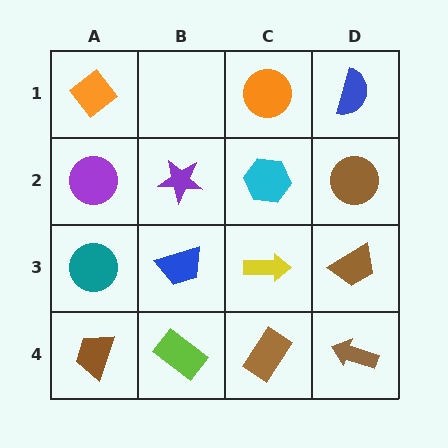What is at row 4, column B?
A lime rectangle.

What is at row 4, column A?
A brown trapezoid.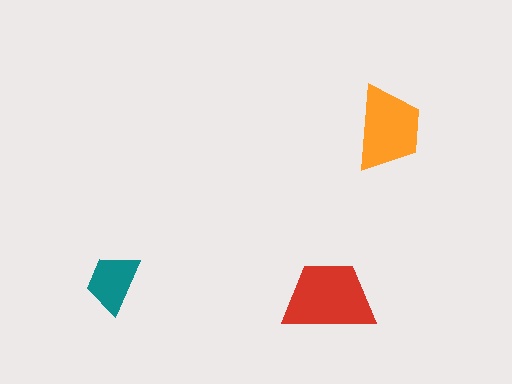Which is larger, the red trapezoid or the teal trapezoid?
The red one.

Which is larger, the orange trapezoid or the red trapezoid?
The red one.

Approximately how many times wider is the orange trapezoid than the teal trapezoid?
About 1.5 times wider.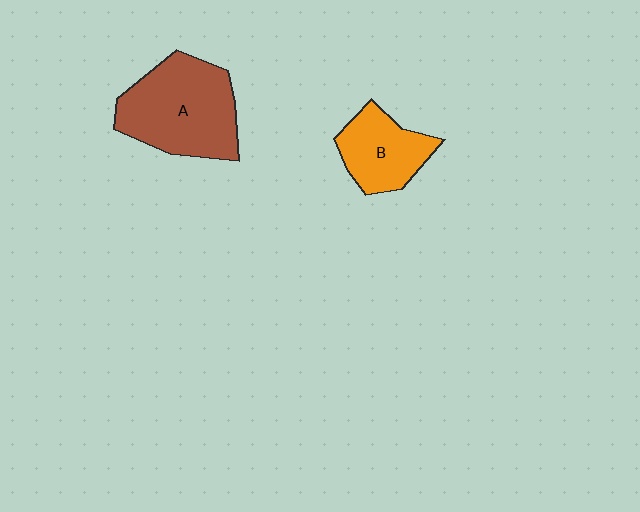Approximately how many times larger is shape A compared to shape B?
Approximately 1.7 times.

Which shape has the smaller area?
Shape B (orange).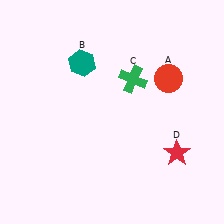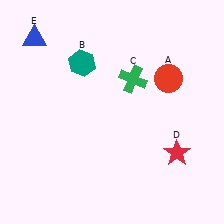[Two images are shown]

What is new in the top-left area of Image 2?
A blue triangle (E) was added in the top-left area of Image 2.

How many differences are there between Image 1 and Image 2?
There is 1 difference between the two images.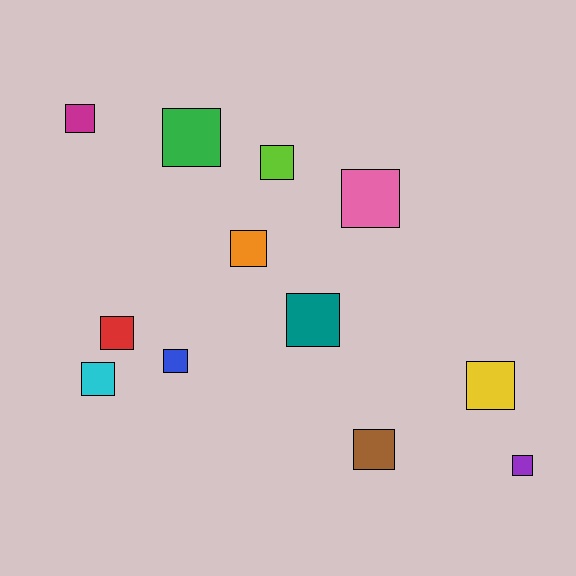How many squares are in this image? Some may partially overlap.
There are 12 squares.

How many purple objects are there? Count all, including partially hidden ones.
There is 1 purple object.